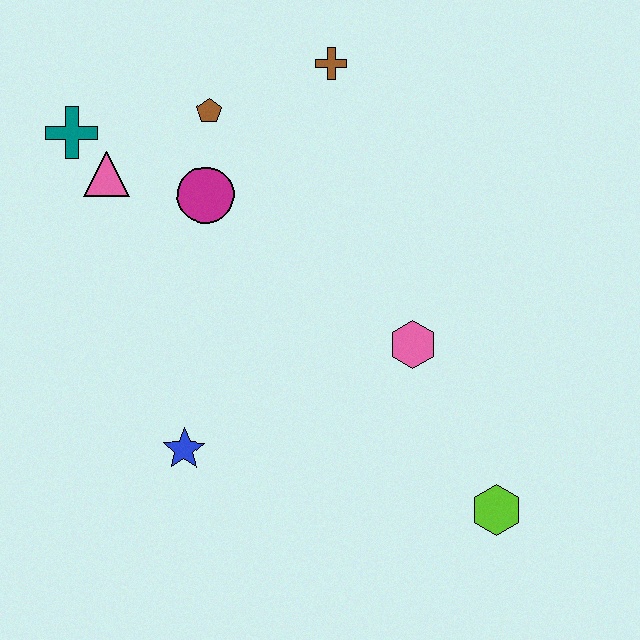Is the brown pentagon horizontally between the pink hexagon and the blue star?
Yes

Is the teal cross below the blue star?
No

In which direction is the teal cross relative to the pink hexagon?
The teal cross is to the left of the pink hexagon.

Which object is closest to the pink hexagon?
The lime hexagon is closest to the pink hexagon.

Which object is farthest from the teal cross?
The lime hexagon is farthest from the teal cross.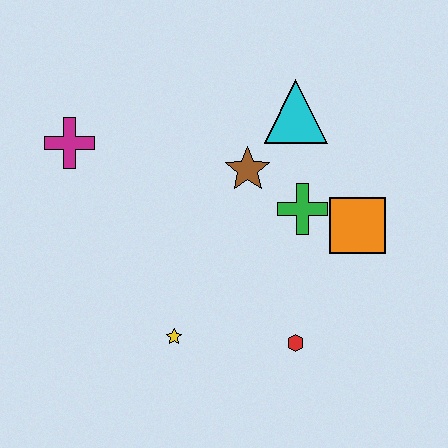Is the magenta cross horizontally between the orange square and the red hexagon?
No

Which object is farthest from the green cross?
The magenta cross is farthest from the green cross.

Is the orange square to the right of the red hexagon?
Yes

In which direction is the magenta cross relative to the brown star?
The magenta cross is to the left of the brown star.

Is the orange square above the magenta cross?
No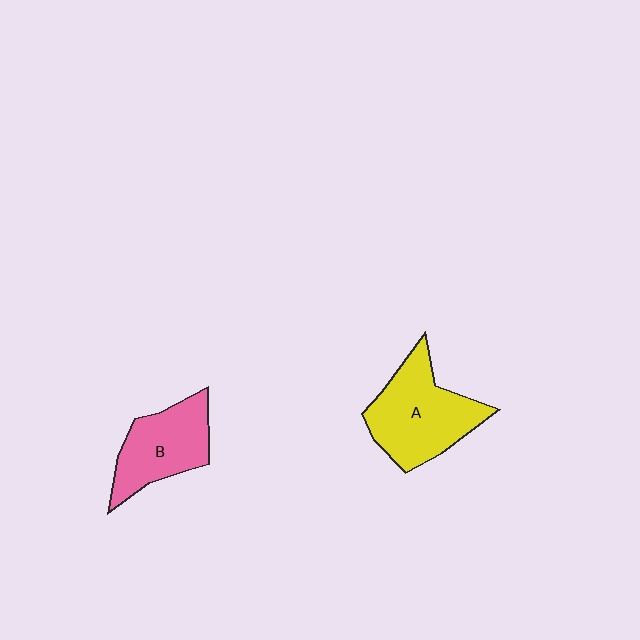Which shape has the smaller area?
Shape B (pink).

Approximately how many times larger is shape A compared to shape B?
Approximately 1.3 times.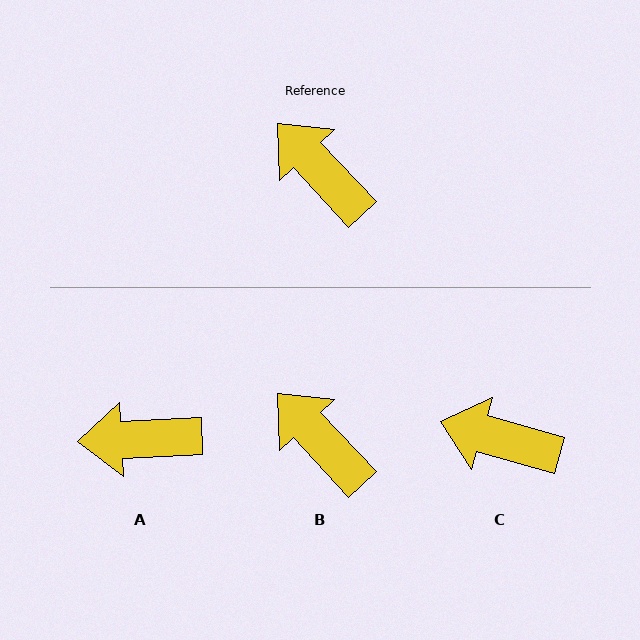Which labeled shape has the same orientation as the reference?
B.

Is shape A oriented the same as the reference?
No, it is off by about 50 degrees.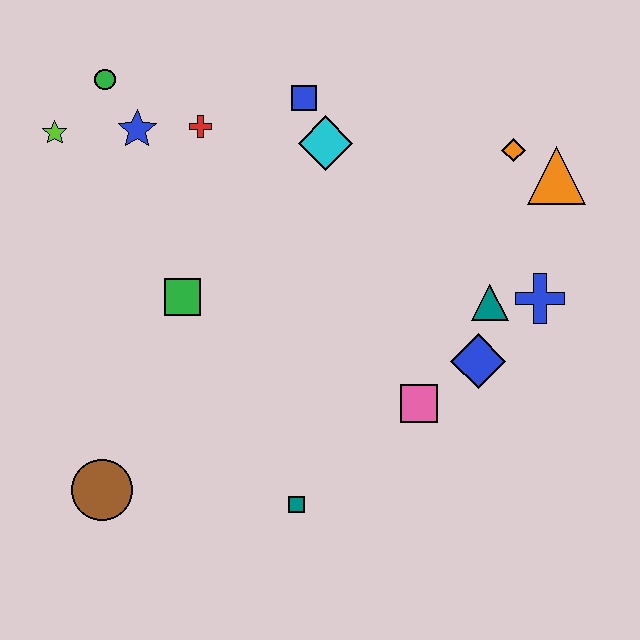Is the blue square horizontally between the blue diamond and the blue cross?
No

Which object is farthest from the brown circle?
The orange triangle is farthest from the brown circle.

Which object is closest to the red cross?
The blue star is closest to the red cross.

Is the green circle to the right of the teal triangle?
No